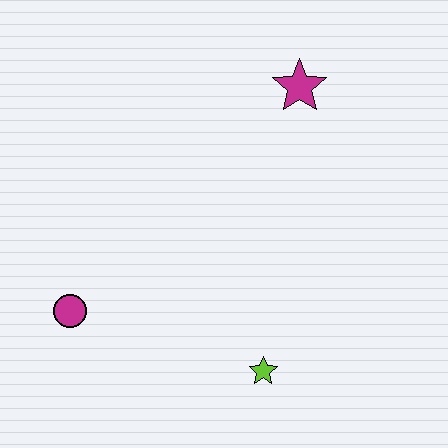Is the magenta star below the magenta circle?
No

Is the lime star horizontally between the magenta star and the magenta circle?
Yes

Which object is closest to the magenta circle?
The lime star is closest to the magenta circle.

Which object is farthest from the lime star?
The magenta star is farthest from the lime star.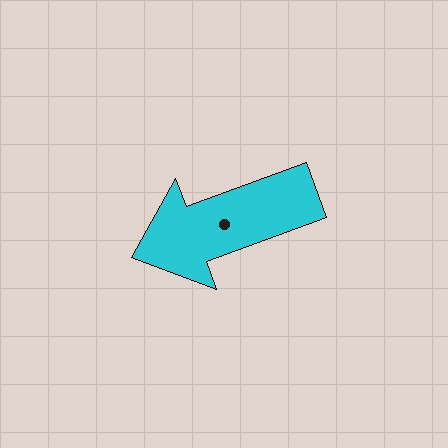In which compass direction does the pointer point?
West.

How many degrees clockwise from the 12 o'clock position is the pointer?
Approximately 250 degrees.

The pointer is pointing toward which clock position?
Roughly 8 o'clock.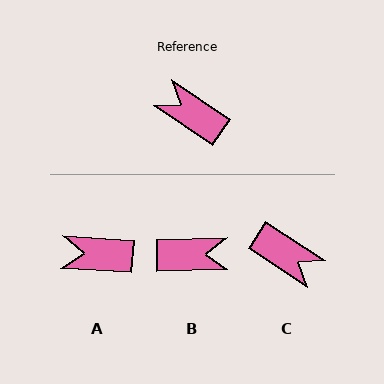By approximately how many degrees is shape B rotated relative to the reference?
Approximately 145 degrees clockwise.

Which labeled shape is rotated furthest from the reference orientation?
C, about 180 degrees away.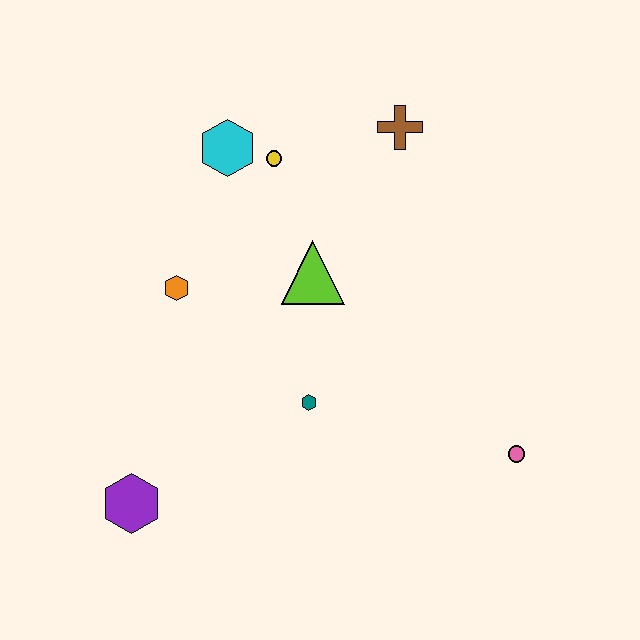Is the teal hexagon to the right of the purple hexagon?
Yes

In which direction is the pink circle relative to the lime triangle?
The pink circle is to the right of the lime triangle.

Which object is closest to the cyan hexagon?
The yellow circle is closest to the cyan hexagon.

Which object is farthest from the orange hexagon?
The pink circle is farthest from the orange hexagon.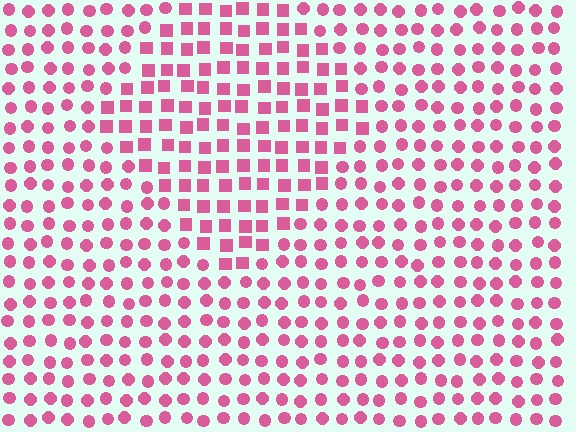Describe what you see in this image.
The image is filled with small pink elements arranged in a uniform grid. A diamond-shaped region contains squares, while the surrounding area contains circles. The boundary is defined purely by the change in element shape.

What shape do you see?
I see a diamond.